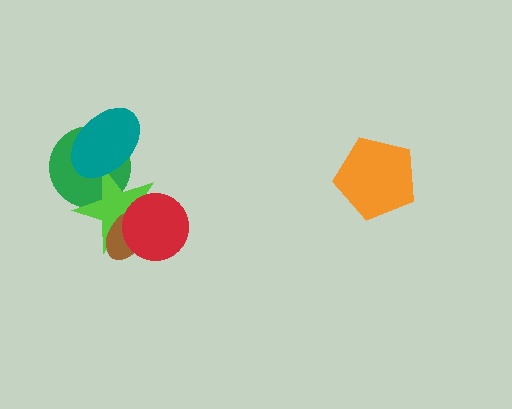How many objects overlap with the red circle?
2 objects overlap with the red circle.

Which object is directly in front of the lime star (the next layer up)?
The brown ellipse is directly in front of the lime star.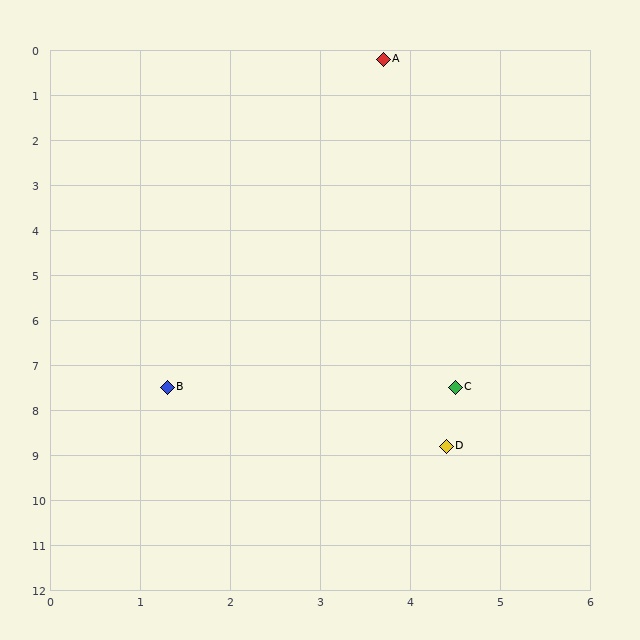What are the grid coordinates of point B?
Point B is at approximately (1.3, 7.5).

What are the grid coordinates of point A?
Point A is at approximately (3.7, 0.2).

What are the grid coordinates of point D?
Point D is at approximately (4.4, 8.8).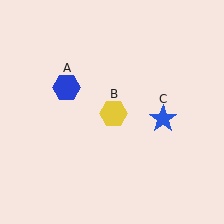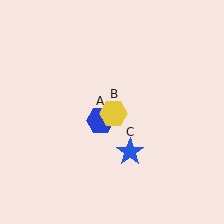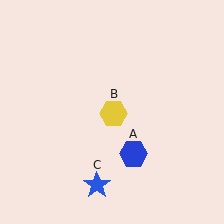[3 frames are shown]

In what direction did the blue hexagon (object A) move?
The blue hexagon (object A) moved down and to the right.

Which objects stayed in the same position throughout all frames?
Yellow hexagon (object B) remained stationary.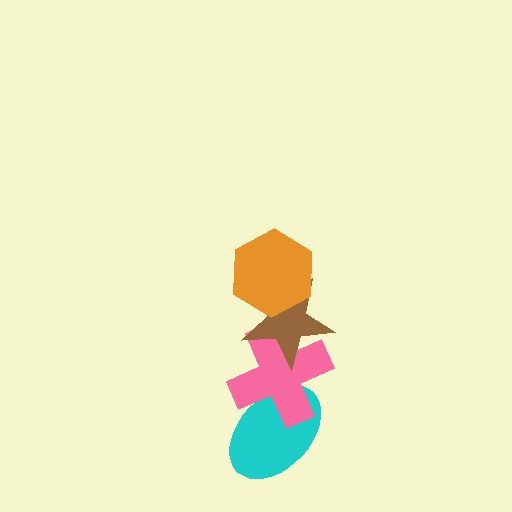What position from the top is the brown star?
The brown star is 2nd from the top.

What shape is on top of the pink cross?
The brown star is on top of the pink cross.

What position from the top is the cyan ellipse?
The cyan ellipse is 4th from the top.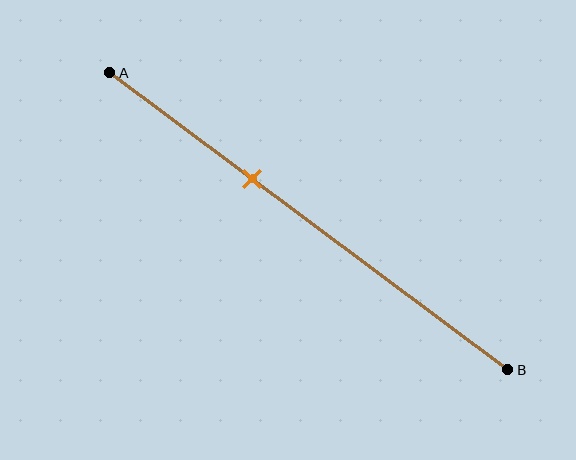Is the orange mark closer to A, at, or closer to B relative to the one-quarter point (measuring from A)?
The orange mark is closer to point B than the one-quarter point of segment AB.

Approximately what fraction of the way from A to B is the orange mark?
The orange mark is approximately 35% of the way from A to B.